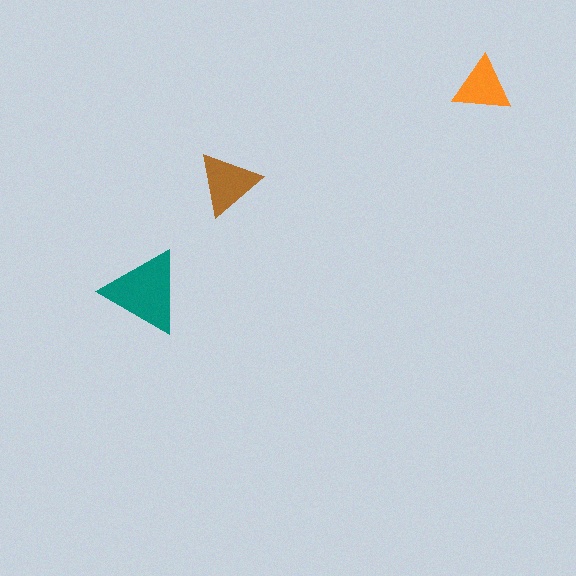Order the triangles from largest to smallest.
the teal one, the brown one, the orange one.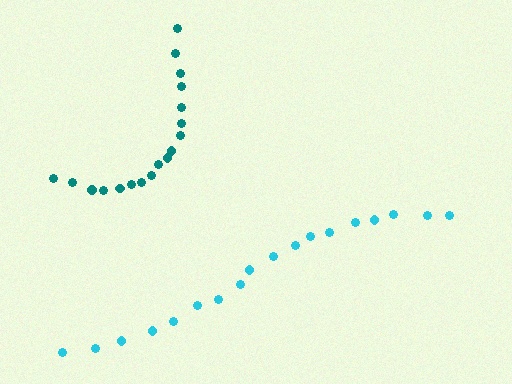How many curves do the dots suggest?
There are 2 distinct paths.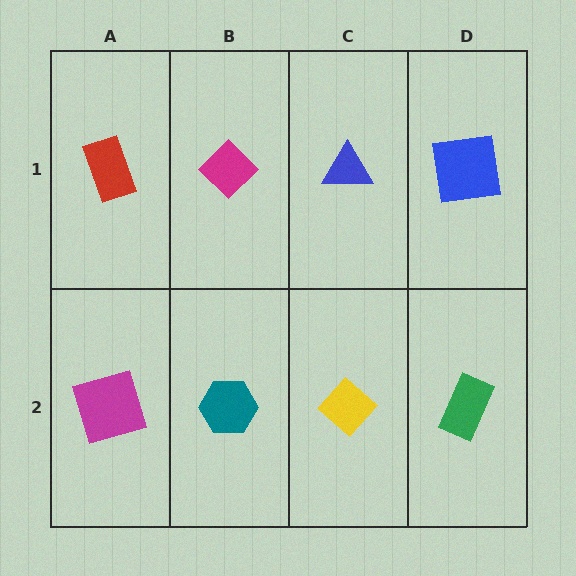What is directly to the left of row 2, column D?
A yellow diamond.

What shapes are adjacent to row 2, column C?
A blue triangle (row 1, column C), a teal hexagon (row 2, column B), a green rectangle (row 2, column D).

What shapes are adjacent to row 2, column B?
A magenta diamond (row 1, column B), a magenta square (row 2, column A), a yellow diamond (row 2, column C).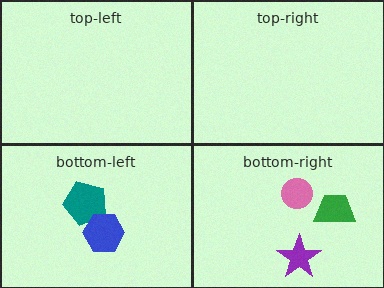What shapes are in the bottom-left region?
The teal pentagon, the blue hexagon.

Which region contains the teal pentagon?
The bottom-left region.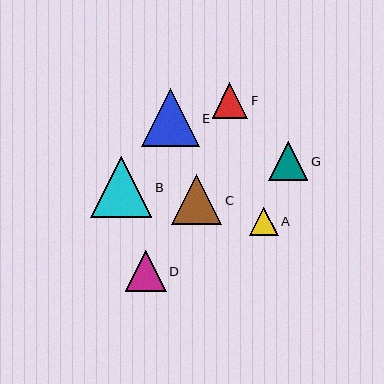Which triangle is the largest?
Triangle B is the largest with a size of approximately 61 pixels.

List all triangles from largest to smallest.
From largest to smallest: B, E, C, D, G, F, A.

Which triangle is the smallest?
Triangle A is the smallest with a size of approximately 29 pixels.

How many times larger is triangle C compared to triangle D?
Triangle C is approximately 1.2 times the size of triangle D.